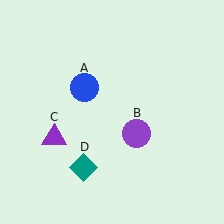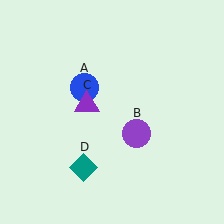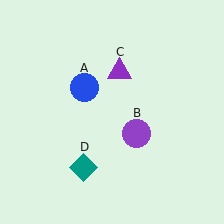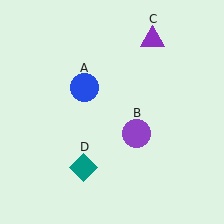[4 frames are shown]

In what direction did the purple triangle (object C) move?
The purple triangle (object C) moved up and to the right.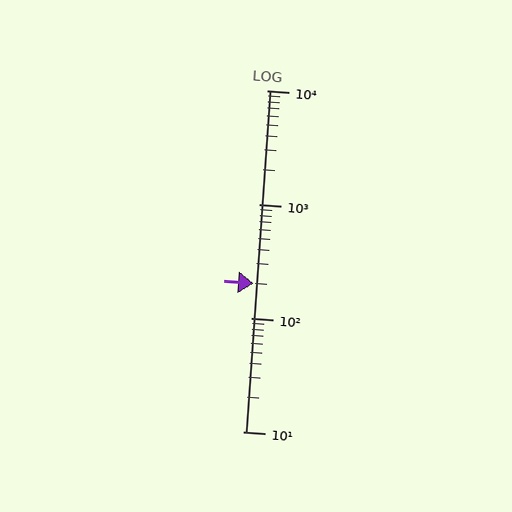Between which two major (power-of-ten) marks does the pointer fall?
The pointer is between 100 and 1000.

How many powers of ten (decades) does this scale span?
The scale spans 3 decades, from 10 to 10000.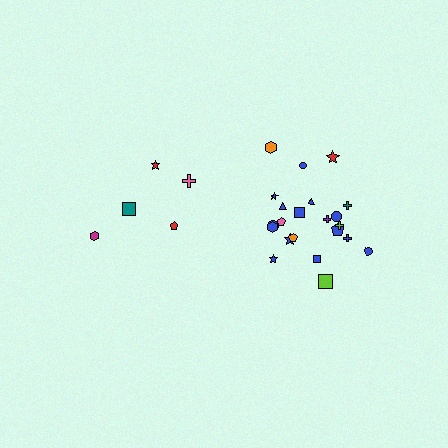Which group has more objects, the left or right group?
The right group.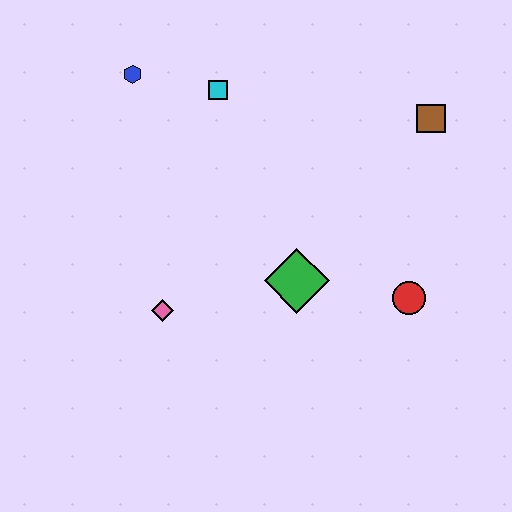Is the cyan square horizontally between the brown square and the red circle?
No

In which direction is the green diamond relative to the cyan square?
The green diamond is below the cyan square.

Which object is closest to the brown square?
The red circle is closest to the brown square.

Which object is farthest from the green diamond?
The blue hexagon is farthest from the green diamond.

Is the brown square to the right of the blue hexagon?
Yes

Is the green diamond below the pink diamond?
No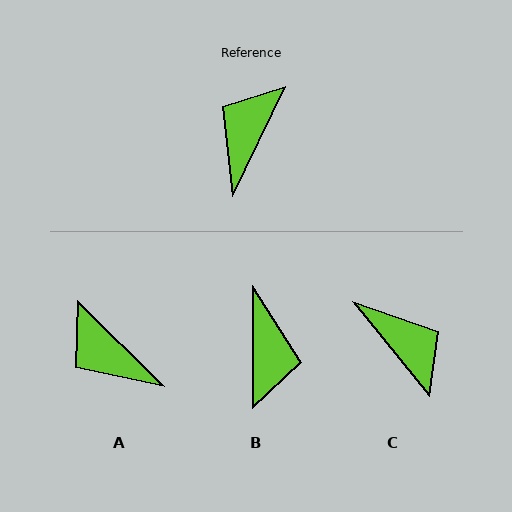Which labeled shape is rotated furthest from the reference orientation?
B, about 154 degrees away.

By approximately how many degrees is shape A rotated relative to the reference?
Approximately 71 degrees counter-clockwise.